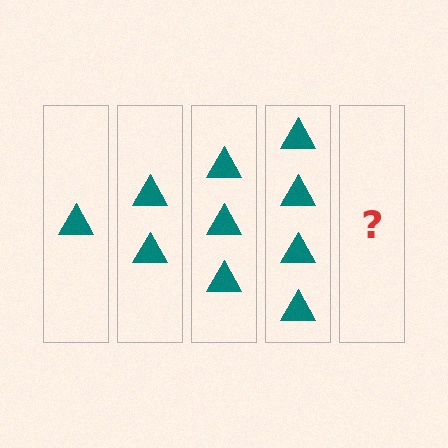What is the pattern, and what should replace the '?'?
The pattern is that each step adds one more triangle. The '?' should be 5 triangles.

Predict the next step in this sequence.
The next step is 5 triangles.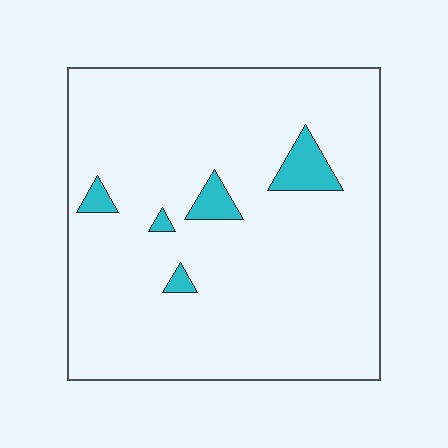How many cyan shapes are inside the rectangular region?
5.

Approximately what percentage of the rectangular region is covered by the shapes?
Approximately 5%.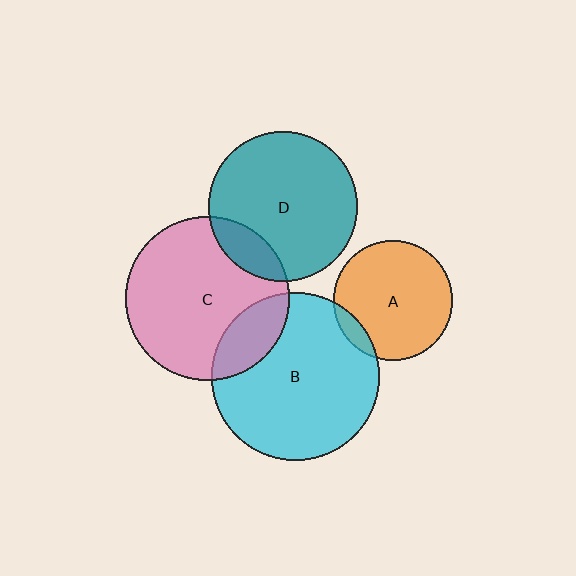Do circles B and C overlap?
Yes.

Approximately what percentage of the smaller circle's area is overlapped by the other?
Approximately 20%.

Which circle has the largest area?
Circle B (cyan).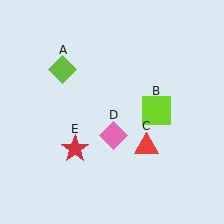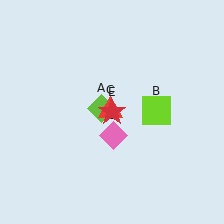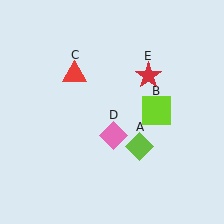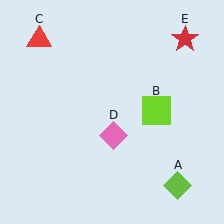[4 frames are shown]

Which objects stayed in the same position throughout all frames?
Lime square (object B) and pink diamond (object D) remained stationary.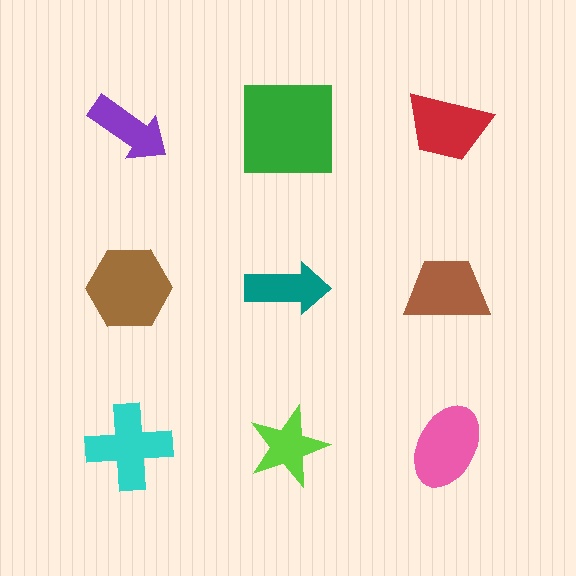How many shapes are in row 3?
3 shapes.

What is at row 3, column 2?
A lime star.